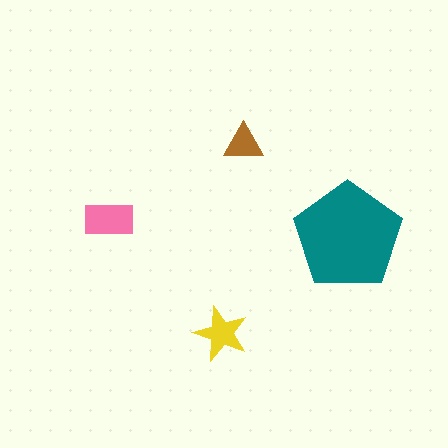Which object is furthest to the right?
The teal pentagon is rightmost.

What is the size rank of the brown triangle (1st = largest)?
4th.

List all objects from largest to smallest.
The teal pentagon, the pink rectangle, the yellow star, the brown triangle.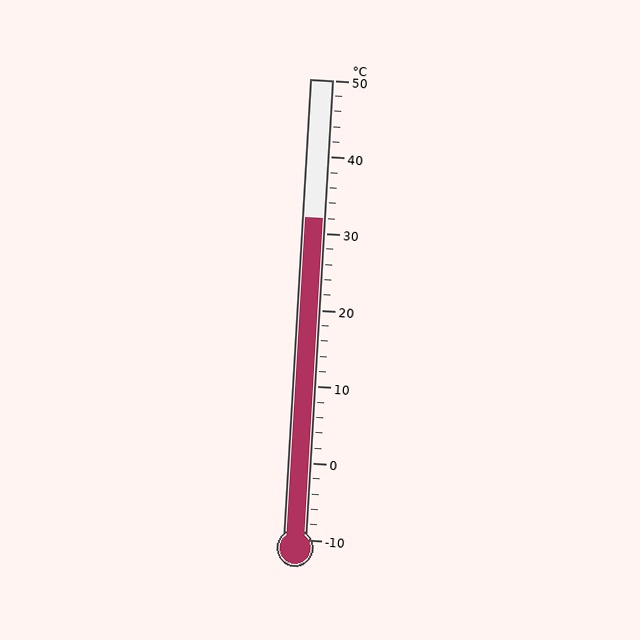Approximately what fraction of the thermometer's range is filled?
The thermometer is filled to approximately 70% of its range.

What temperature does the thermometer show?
The thermometer shows approximately 32°C.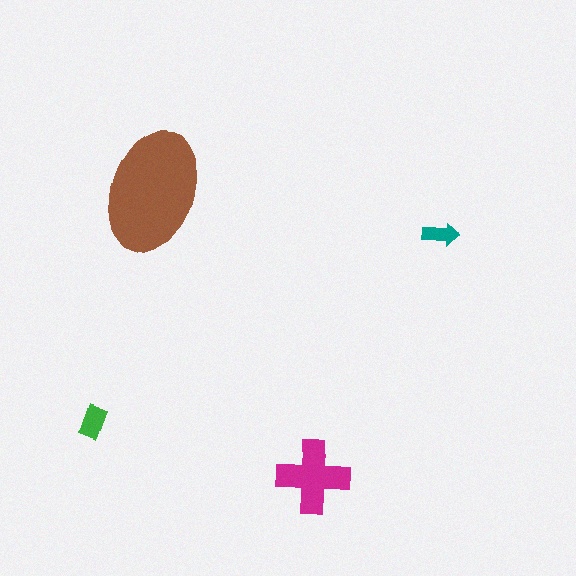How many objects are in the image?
There are 4 objects in the image.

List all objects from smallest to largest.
The teal arrow, the green rectangle, the magenta cross, the brown ellipse.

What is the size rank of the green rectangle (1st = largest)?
3rd.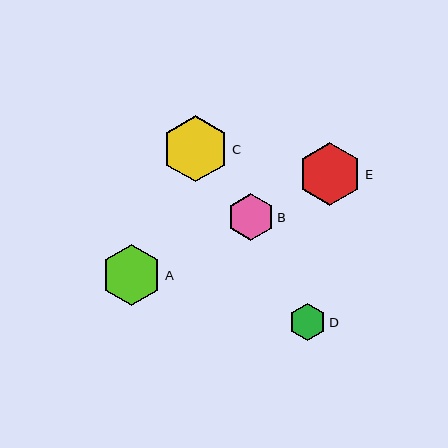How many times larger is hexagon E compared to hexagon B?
Hexagon E is approximately 1.4 times the size of hexagon B.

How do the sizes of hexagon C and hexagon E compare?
Hexagon C and hexagon E are approximately the same size.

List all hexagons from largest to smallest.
From largest to smallest: C, E, A, B, D.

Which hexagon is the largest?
Hexagon C is the largest with a size of approximately 66 pixels.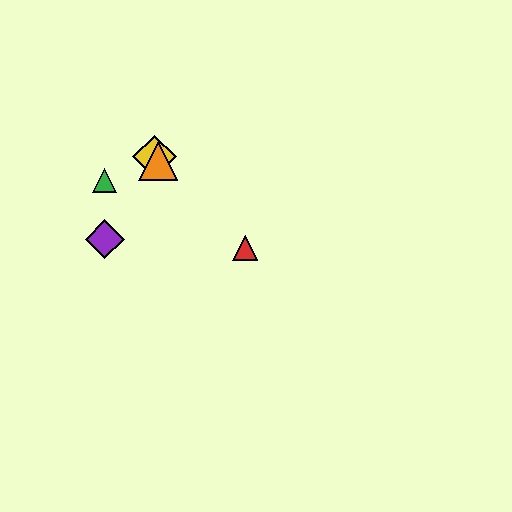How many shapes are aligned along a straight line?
4 shapes (the red triangle, the blue triangle, the yellow diamond, the orange triangle) are aligned along a straight line.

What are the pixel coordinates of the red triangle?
The red triangle is at (245, 248).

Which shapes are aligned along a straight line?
The red triangle, the blue triangle, the yellow diamond, the orange triangle are aligned along a straight line.